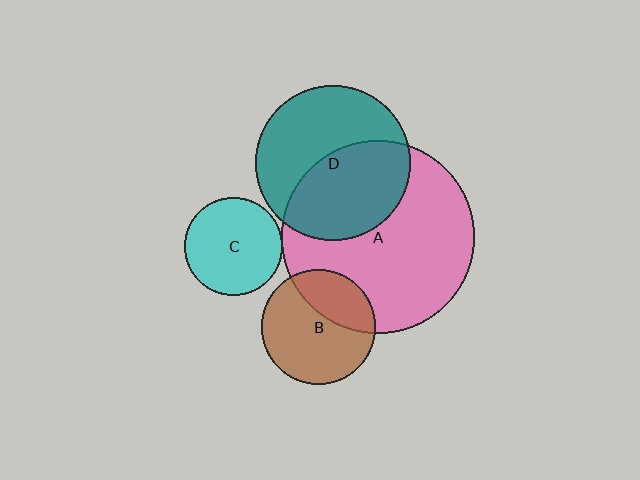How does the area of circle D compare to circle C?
Approximately 2.5 times.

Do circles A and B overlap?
Yes.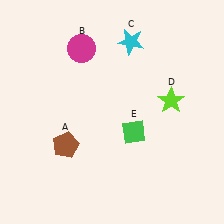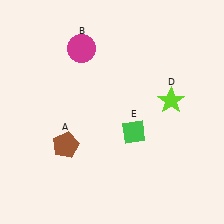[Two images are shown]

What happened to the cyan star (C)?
The cyan star (C) was removed in Image 2. It was in the top-right area of Image 1.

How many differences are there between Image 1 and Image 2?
There is 1 difference between the two images.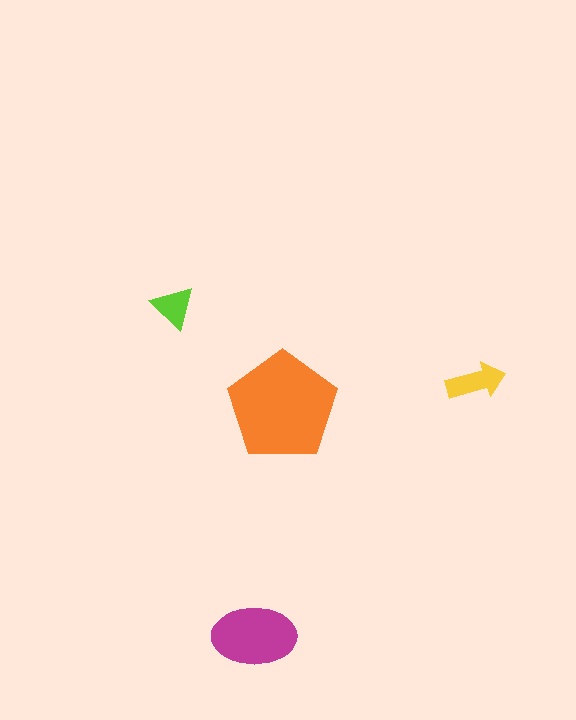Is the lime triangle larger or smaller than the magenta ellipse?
Smaller.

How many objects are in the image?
There are 4 objects in the image.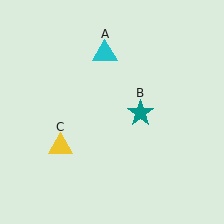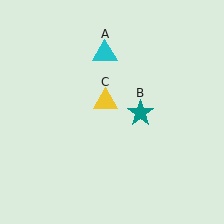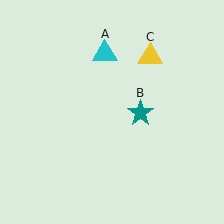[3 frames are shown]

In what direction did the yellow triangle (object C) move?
The yellow triangle (object C) moved up and to the right.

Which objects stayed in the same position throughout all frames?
Cyan triangle (object A) and teal star (object B) remained stationary.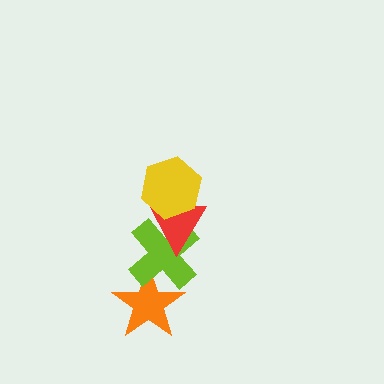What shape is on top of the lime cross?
The red triangle is on top of the lime cross.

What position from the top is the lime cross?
The lime cross is 3rd from the top.